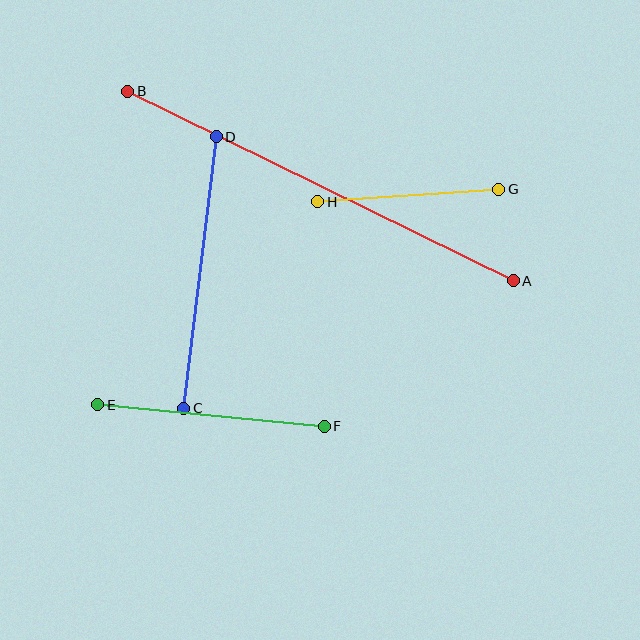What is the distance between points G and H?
The distance is approximately 182 pixels.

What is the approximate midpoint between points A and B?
The midpoint is at approximately (321, 186) pixels.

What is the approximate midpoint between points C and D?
The midpoint is at approximately (200, 273) pixels.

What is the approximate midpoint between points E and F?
The midpoint is at approximately (211, 416) pixels.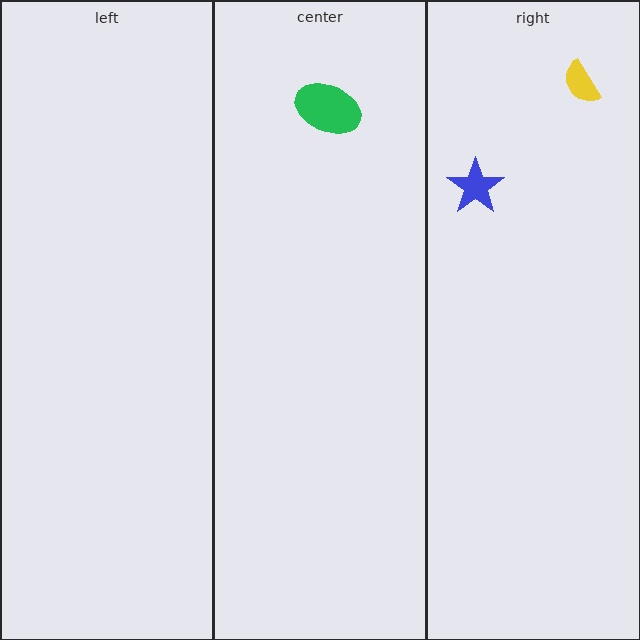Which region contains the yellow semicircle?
The right region.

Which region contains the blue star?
The right region.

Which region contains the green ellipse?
The center region.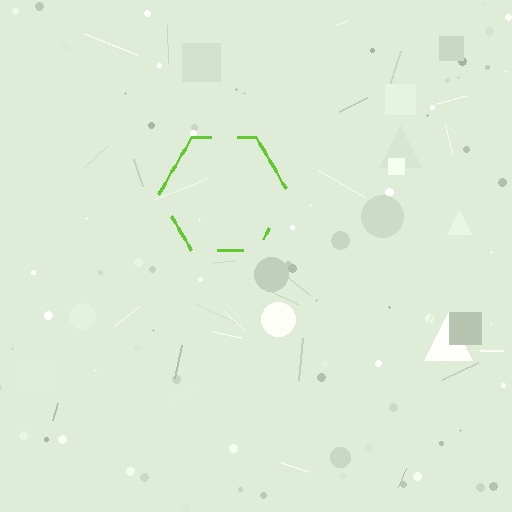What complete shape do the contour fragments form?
The contour fragments form a hexagon.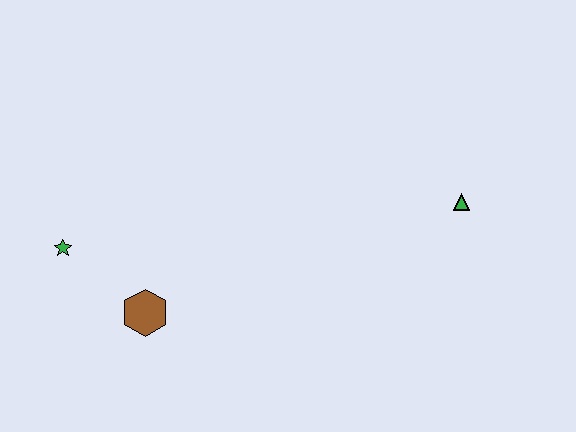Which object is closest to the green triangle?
The brown hexagon is closest to the green triangle.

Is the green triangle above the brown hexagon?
Yes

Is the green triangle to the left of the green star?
No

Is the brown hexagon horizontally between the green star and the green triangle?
Yes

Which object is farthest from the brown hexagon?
The green triangle is farthest from the brown hexagon.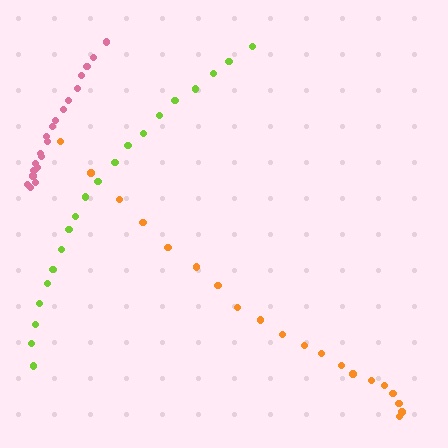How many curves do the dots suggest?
There are 3 distinct paths.